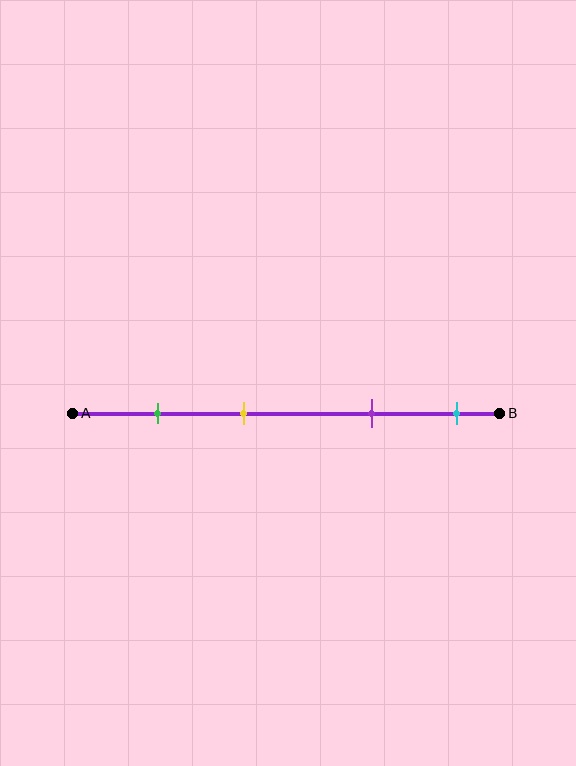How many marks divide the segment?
There are 4 marks dividing the segment.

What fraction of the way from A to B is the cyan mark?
The cyan mark is approximately 90% (0.9) of the way from A to B.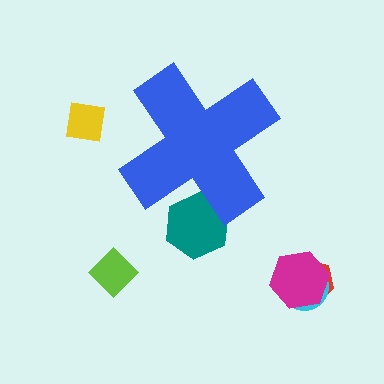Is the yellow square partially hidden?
No, the yellow square is fully visible.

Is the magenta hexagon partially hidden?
No, the magenta hexagon is fully visible.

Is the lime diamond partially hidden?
No, the lime diamond is fully visible.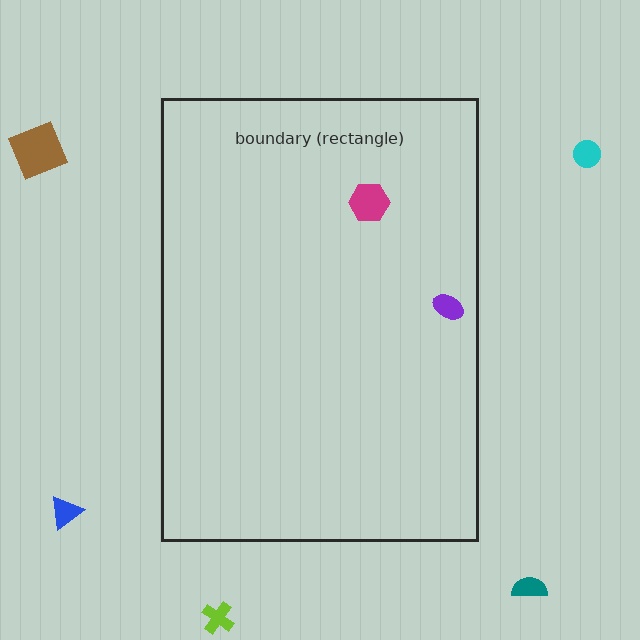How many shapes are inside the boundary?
2 inside, 5 outside.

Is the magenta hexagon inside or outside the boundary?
Inside.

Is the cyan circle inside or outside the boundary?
Outside.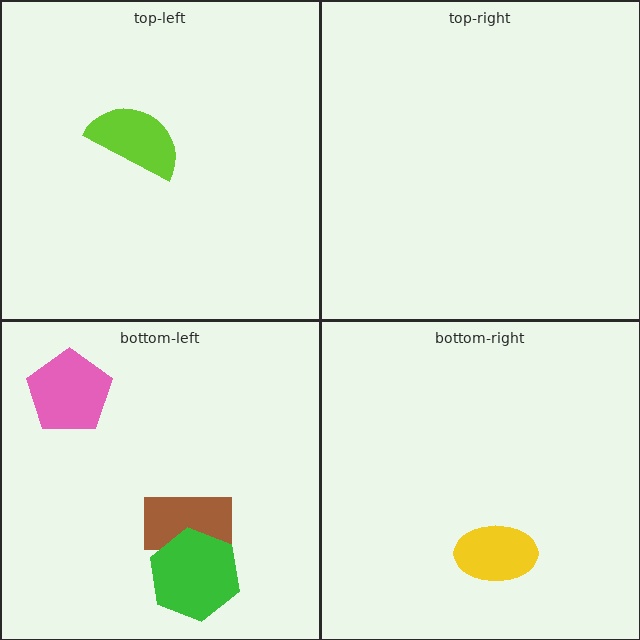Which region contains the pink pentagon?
The bottom-left region.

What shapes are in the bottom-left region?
The brown rectangle, the pink pentagon, the green hexagon.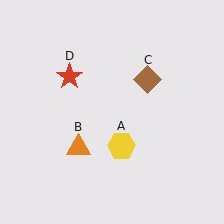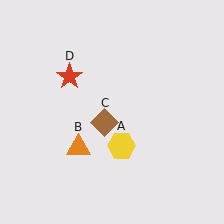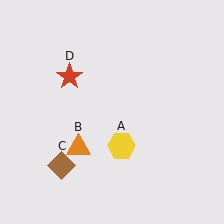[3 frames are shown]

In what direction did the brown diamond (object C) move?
The brown diamond (object C) moved down and to the left.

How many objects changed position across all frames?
1 object changed position: brown diamond (object C).